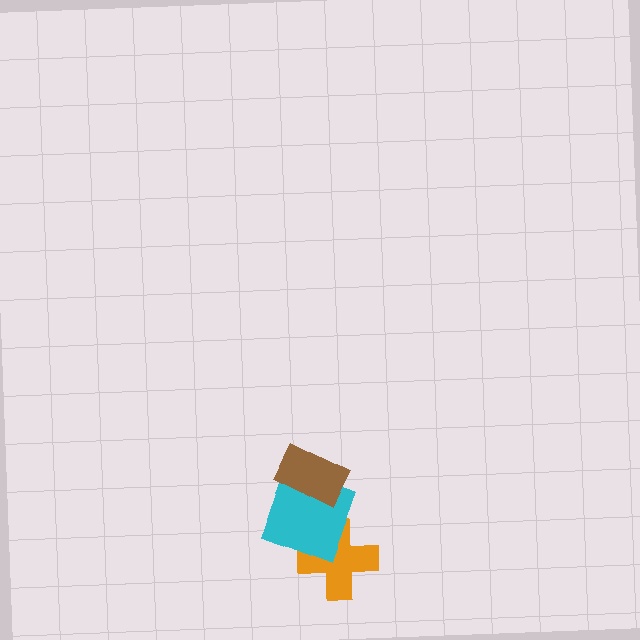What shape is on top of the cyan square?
The brown rectangle is on top of the cyan square.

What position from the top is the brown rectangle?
The brown rectangle is 1st from the top.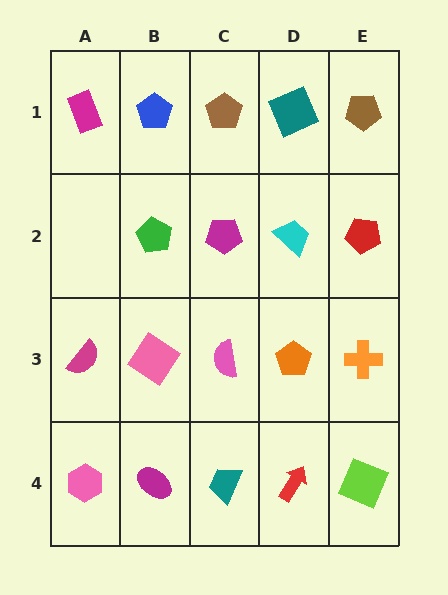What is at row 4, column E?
A lime square.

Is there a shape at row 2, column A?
No, that cell is empty.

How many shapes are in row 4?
5 shapes.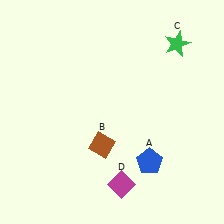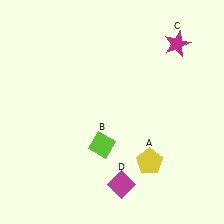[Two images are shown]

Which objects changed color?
A changed from blue to yellow. B changed from brown to lime. C changed from green to magenta.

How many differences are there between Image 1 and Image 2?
There are 3 differences between the two images.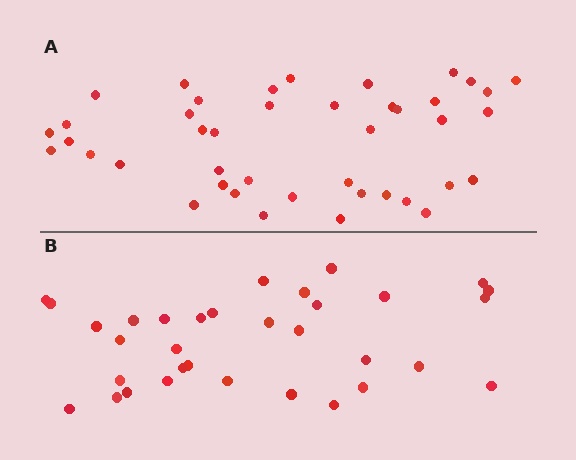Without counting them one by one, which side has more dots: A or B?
Region A (the top region) has more dots.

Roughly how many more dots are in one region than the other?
Region A has roughly 8 or so more dots than region B.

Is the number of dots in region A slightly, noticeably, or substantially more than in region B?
Region A has noticeably more, but not dramatically so. The ratio is roughly 1.3 to 1.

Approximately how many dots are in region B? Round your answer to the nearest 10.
About 30 dots. (The exact count is 33, which rounds to 30.)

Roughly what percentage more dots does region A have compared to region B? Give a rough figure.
About 25% more.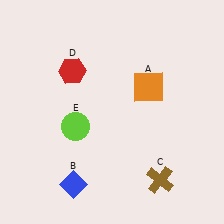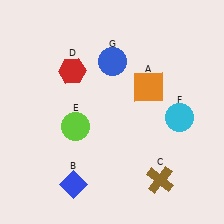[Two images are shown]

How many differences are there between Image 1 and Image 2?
There are 2 differences between the two images.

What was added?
A cyan circle (F), a blue circle (G) were added in Image 2.